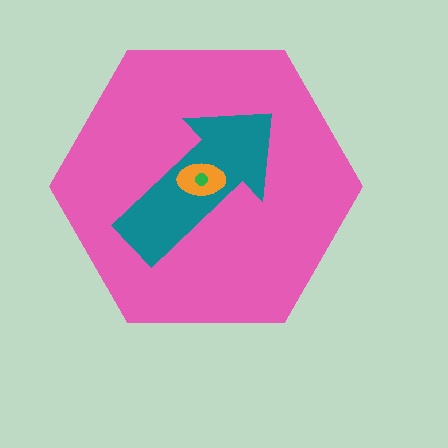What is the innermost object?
The green circle.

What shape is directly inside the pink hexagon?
The teal arrow.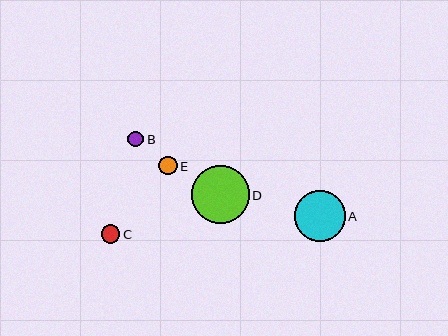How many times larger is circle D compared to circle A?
Circle D is approximately 1.1 times the size of circle A.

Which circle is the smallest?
Circle B is the smallest with a size of approximately 16 pixels.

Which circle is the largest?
Circle D is the largest with a size of approximately 58 pixels.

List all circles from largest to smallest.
From largest to smallest: D, A, C, E, B.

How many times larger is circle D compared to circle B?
Circle D is approximately 3.7 times the size of circle B.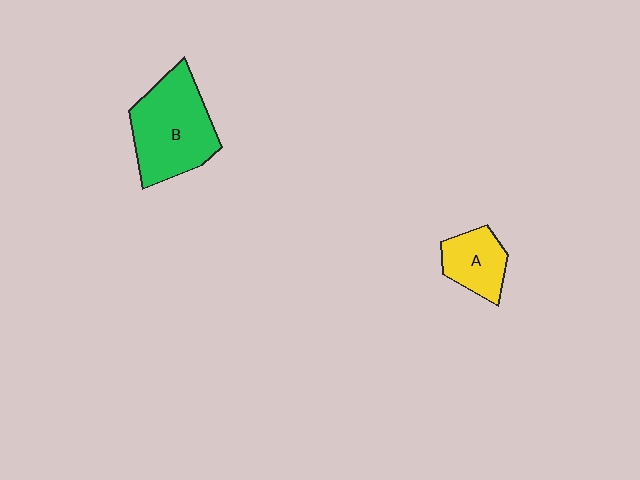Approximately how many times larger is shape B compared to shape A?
Approximately 2.0 times.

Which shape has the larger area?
Shape B (green).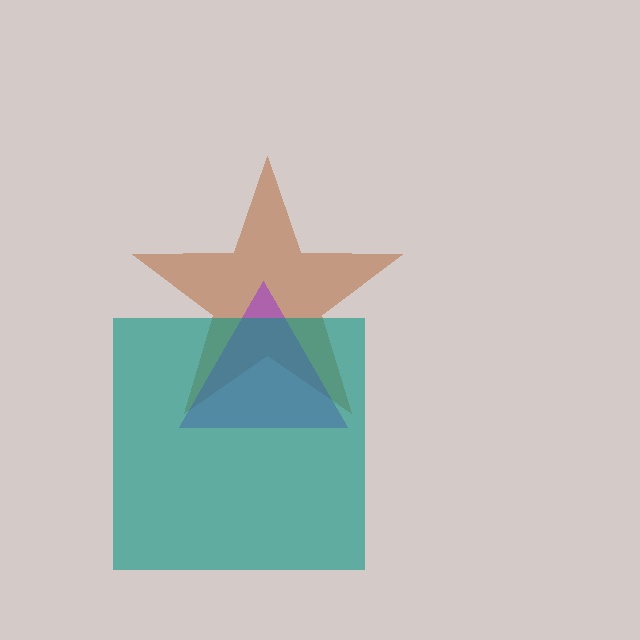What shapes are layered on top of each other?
The layered shapes are: a brown star, a purple triangle, a teal square.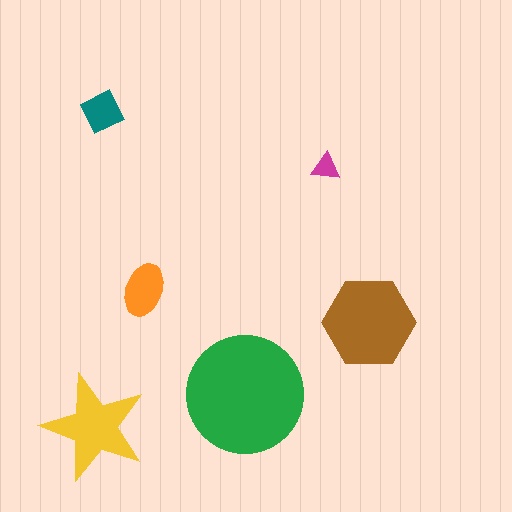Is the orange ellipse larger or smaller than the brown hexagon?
Smaller.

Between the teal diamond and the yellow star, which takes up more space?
The yellow star.